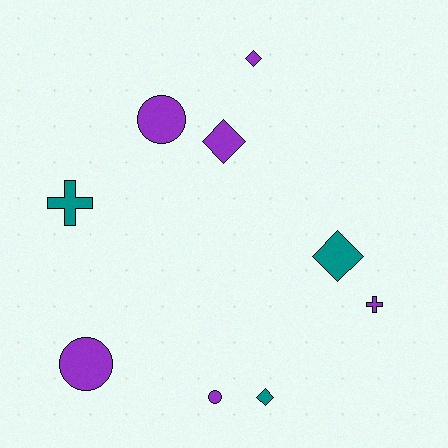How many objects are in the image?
There are 9 objects.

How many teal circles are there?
There are no teal circles.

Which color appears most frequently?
Purple, with 6 objects.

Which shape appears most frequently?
Diamond, with 4 objects.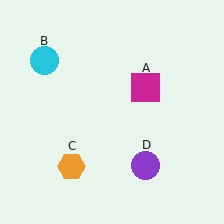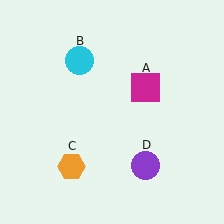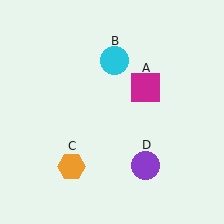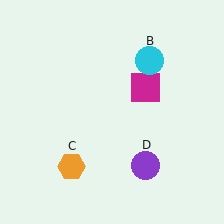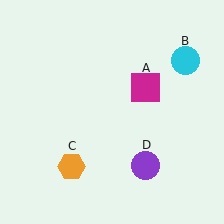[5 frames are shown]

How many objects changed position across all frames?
1 object changed position: cyan circle (object B).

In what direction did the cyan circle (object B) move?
The cyan circle (object B) moved right.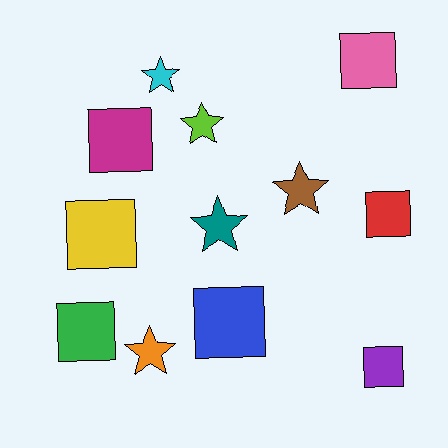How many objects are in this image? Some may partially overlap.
There are 12 objects.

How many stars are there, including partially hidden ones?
There are 5 stars.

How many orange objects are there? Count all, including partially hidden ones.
There is 1 orange object.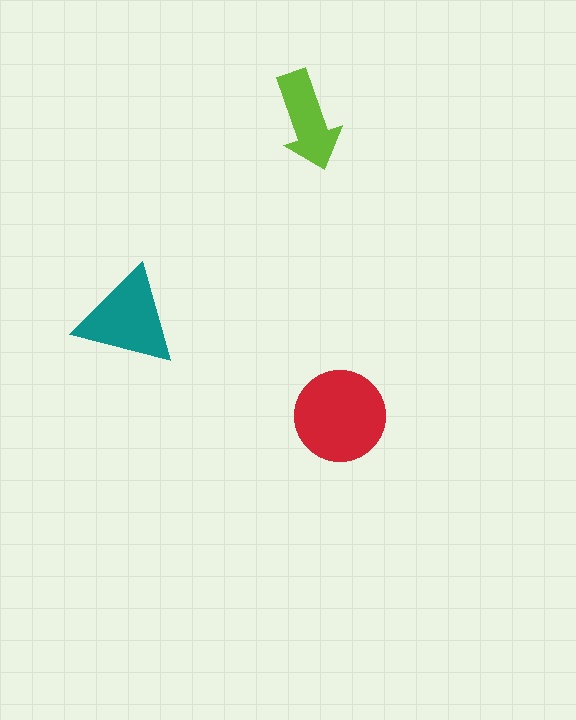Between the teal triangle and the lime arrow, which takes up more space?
The teal triangle.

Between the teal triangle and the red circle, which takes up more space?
The red circle.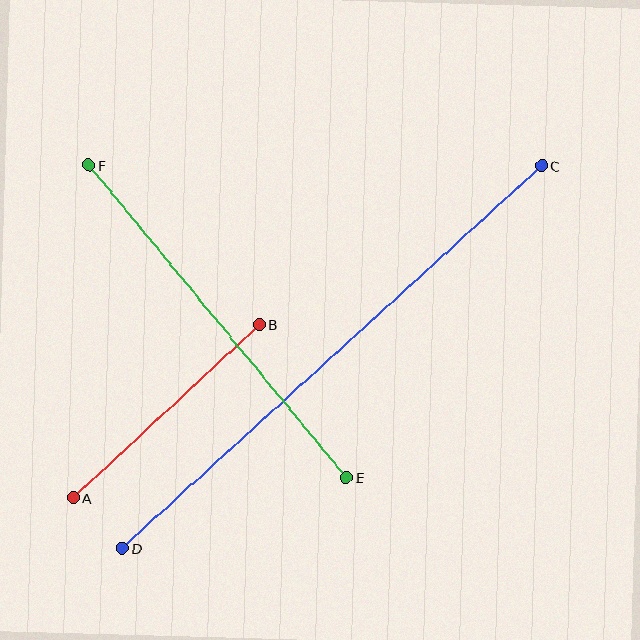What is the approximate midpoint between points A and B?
The midpoint is at approximately (166, 411) pixels.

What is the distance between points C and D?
The distance is approximately 568 pixels.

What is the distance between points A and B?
The distance is approximately 254 pixels.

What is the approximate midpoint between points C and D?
The midpoint is at approximately (332, 357) pixels.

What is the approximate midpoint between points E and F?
The midpoint is at approximately (218, 321) pixels.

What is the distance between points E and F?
The distance is approximately 405 pixels.